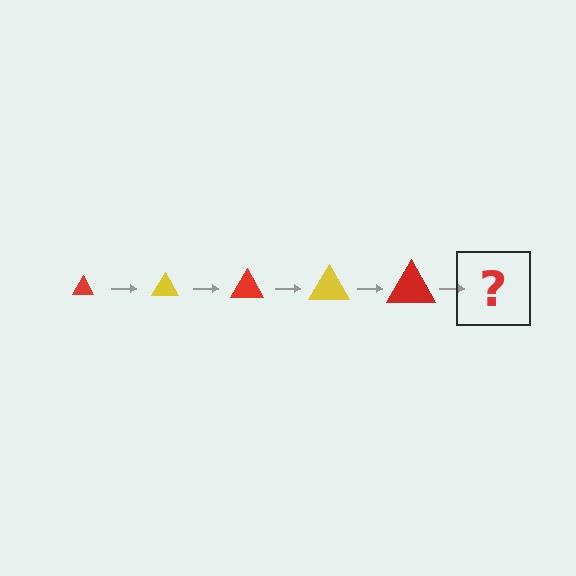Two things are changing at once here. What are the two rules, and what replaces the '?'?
The two rules are that the triangle grows larger each step and the color cycles through red and yellow. The '?' should be a yellow triangle, larger than the previous one.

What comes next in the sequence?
The next element should be a yellow triangle, larger than the previous one.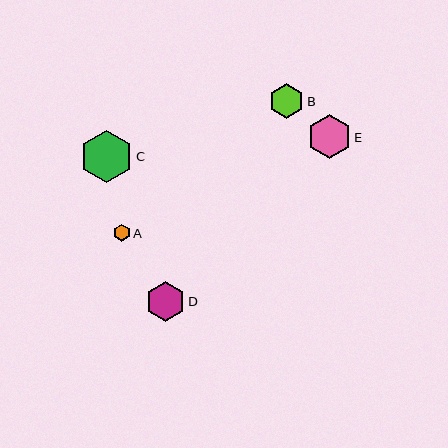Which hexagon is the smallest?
Hexagon A is the smallest with a size of approximately 17 pixels.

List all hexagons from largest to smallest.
From largest to smallest: C, E, D, B, A.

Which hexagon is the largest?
Hexagon C is the largest with a size of approximately 53 pixels.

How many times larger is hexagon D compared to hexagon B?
Hexagon D is approximately 1.1 times the size of hexagon B.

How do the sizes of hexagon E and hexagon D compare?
Hexagon E and hexagon D are approximately the same size.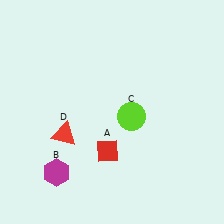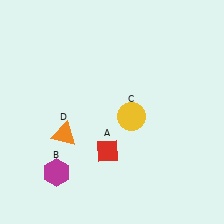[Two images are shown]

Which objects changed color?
C changed from lime to yellow. D changed from red to orange.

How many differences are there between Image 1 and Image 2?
There are 2 differences between the two images.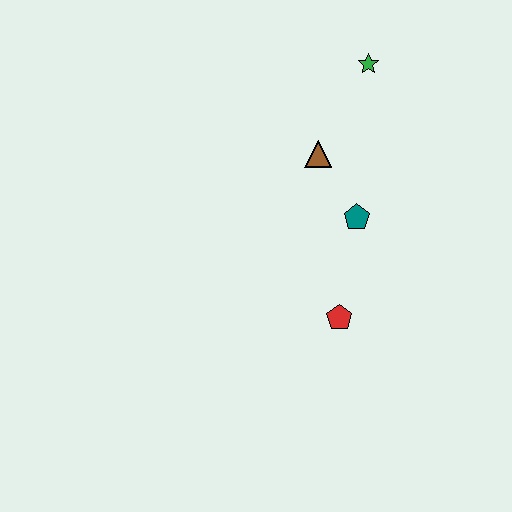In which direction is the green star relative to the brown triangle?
The green star is above the brown triangle.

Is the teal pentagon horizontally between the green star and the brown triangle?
Yes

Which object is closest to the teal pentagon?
The brown triangle is closest to the teal pentagon.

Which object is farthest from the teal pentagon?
The green star is farthest from the teal pentagon.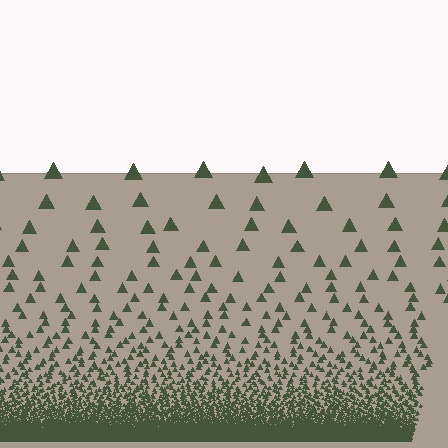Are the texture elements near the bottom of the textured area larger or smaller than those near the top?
Smaller. The gradient is inverted — elements near the bottom are smaller and denser.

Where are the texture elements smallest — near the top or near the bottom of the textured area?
Near the bottom.